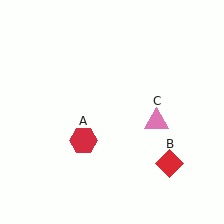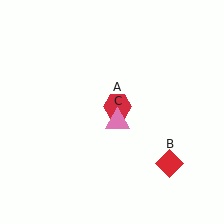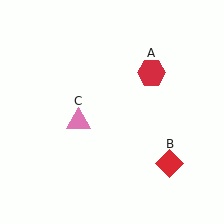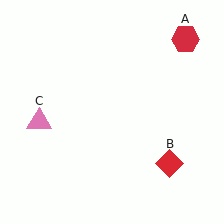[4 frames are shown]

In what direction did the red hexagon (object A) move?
The red hexagon (object A) moved up and to the right.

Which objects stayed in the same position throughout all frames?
Red diamond (object B) remained stationary.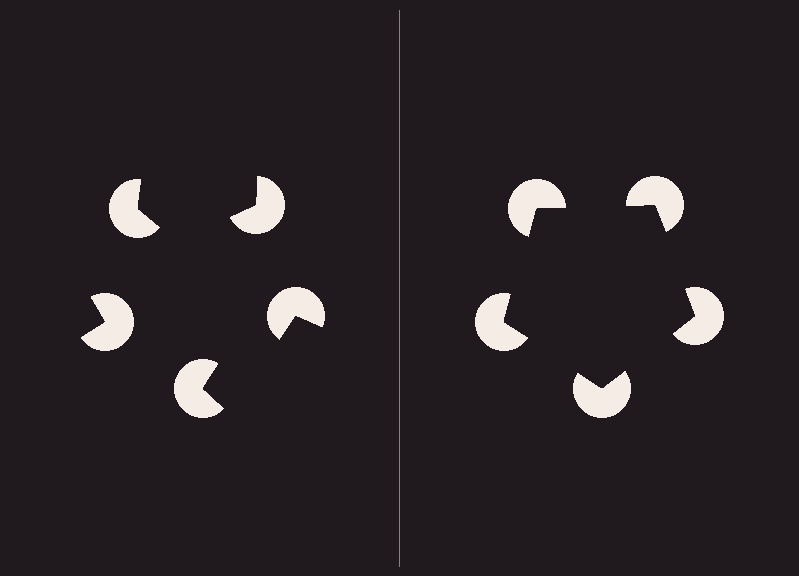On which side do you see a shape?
An illusory pentagon appears on the right side. On the left side the wedge cuts are rotated, so no coherent shape forms.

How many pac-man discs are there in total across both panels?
10 — 5 on each side.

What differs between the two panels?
The pac-man discs are positioned identically on both sides; only the wedge orientations differ. On the right they align to a pentagon; on the left they are misaligned.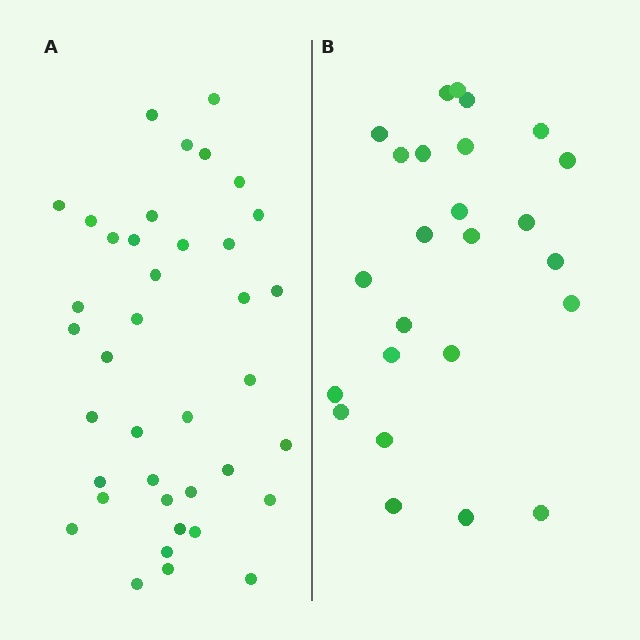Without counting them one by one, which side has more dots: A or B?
Region A (the left region) has more dots.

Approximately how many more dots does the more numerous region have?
Region A has approximately 15 more dots than region B.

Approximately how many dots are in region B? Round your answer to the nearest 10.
About 20 dots. (The exact count is 25, which rounds to 20.)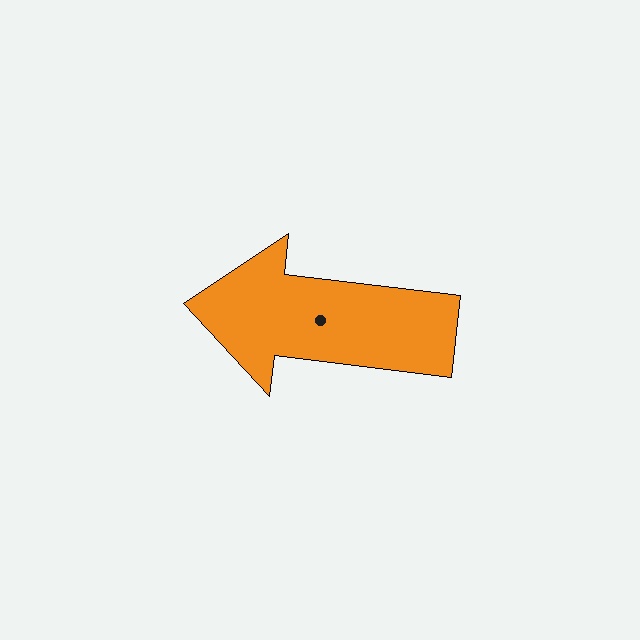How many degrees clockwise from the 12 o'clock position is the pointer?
Approximately 277 degrees.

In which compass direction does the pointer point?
West.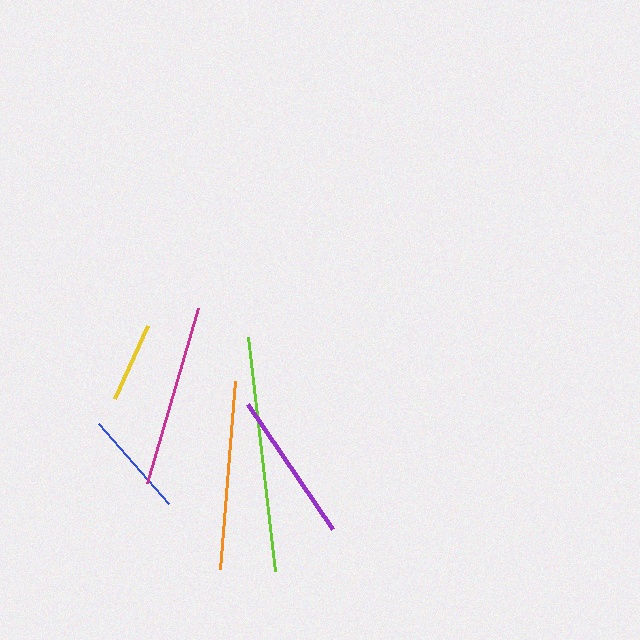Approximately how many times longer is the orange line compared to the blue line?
The orange line is approximately 1.8 times the length of the blue line.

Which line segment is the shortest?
The yellow line is the shortest at approximately 80 pixels.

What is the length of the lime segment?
The lime segment is approximately 235 pixels long.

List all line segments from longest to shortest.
From longest to shortest: lime, orange, magenta, purple, blue, yellow.